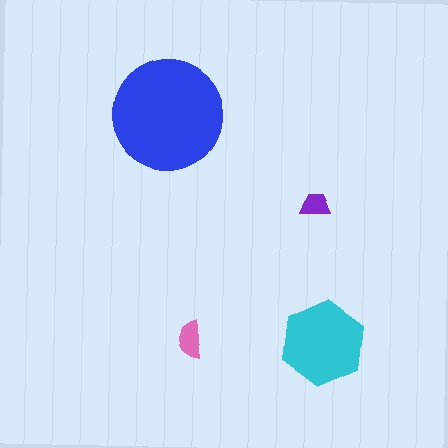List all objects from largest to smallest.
The blue circle, the cyan hexagon, the pink semicircle, the purple trapezoid.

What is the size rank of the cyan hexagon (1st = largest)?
2nd.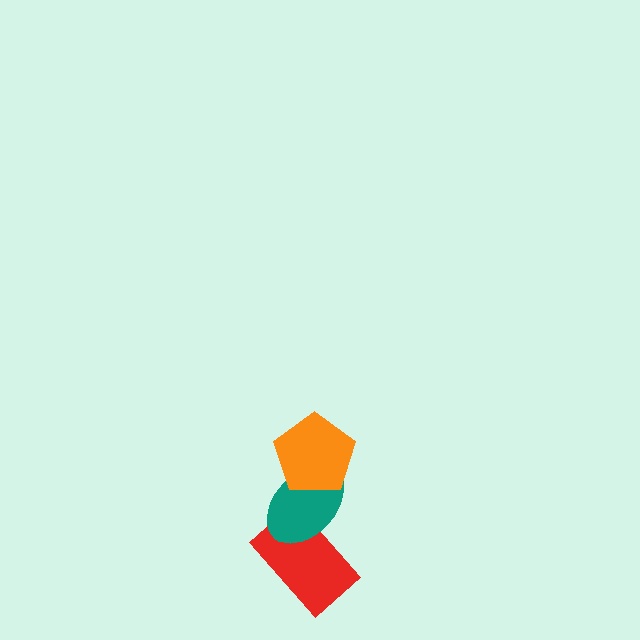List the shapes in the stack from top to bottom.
From top to bottom: the orange pentagon, the teal ellipse, the red rectangle.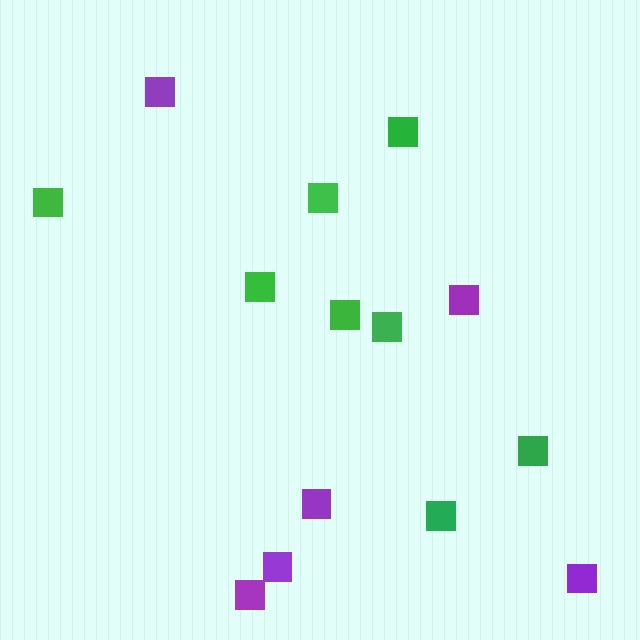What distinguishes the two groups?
There are 2 groups: one group of purple squares (6) and one group of green squares (8).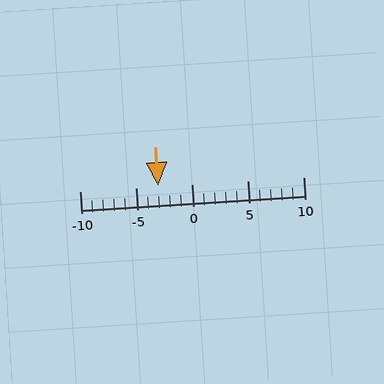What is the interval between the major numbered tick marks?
The major tick marks are spaced 5 units apart.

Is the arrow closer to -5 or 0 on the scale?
The arrow is closer to -5.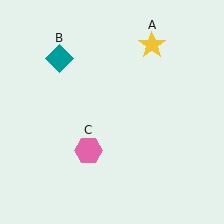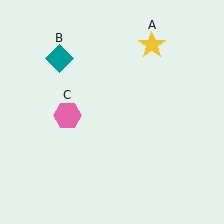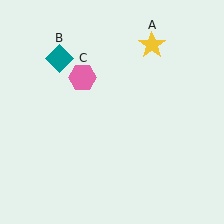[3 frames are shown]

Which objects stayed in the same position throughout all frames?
Yellow star (object A) and teal diamond (object B) remained stationary.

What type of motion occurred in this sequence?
The pink hexagon (object C) rotated clockwise around the center of the scene.